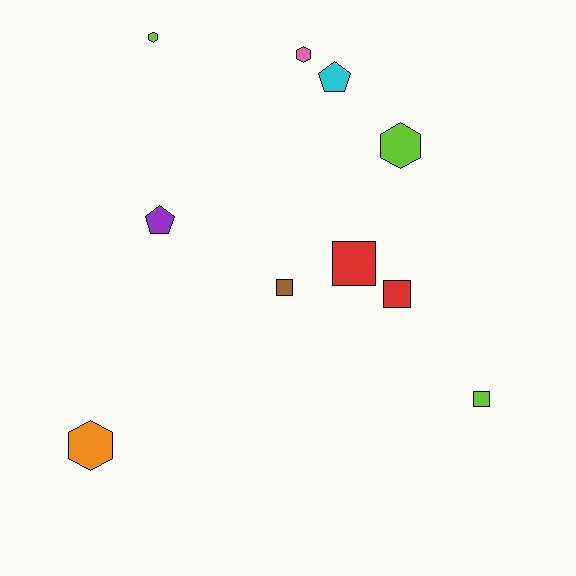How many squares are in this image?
There are 4 squares.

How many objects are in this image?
There are 10 objects.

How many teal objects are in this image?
There are no teal objects.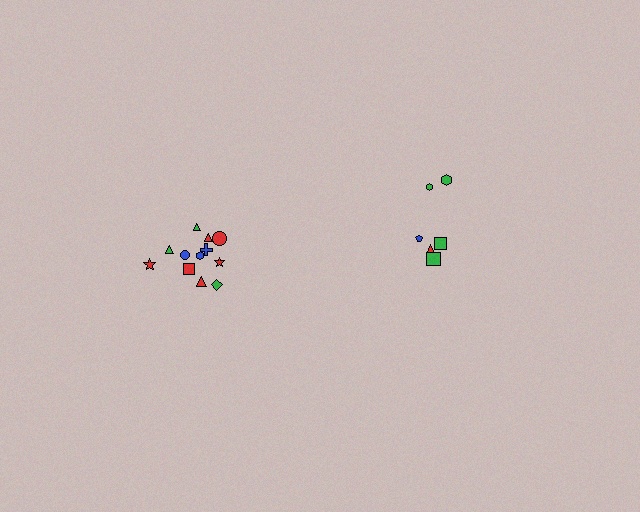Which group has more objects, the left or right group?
The left group.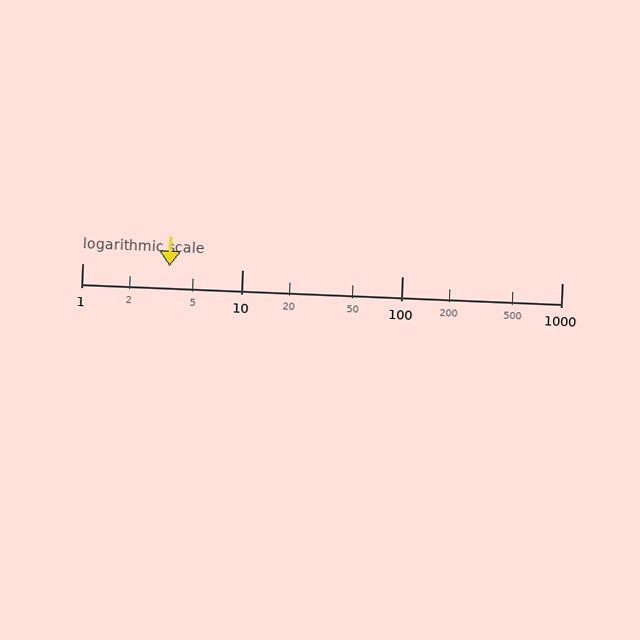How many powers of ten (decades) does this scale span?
The scale spans 3 decades, from 1 to 1000.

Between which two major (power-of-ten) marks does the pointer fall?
The pointer is between 1 and 10.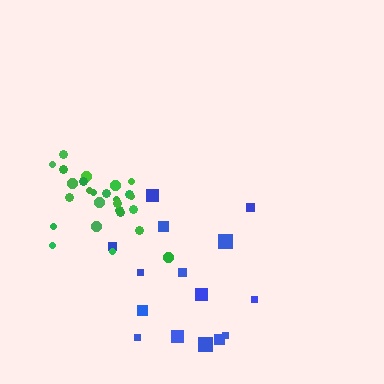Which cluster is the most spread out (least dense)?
Blue.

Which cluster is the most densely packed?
Green.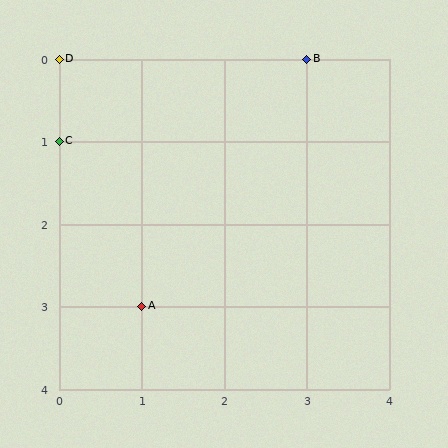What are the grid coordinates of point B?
Point B is at grid coordinates (3, 0).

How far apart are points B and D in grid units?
Points B and D are 3 columns apart.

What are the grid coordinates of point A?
Point A is at grid coordinates (1, 3).